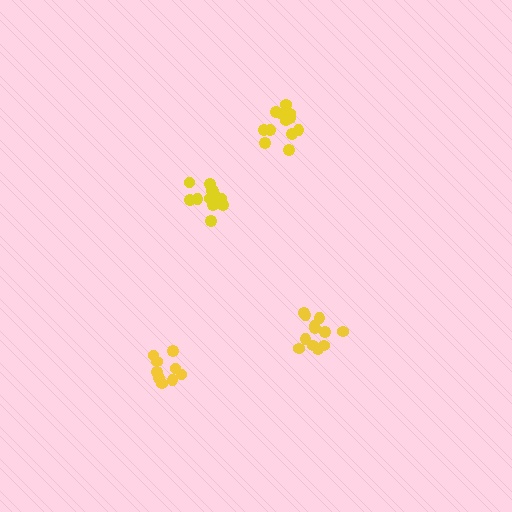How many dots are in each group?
Group 1: 12 dots, Group 2: 9 dots, Group 3: 12 dots, Group 4: 12 dots (45 total).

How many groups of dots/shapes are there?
There are 4 groups.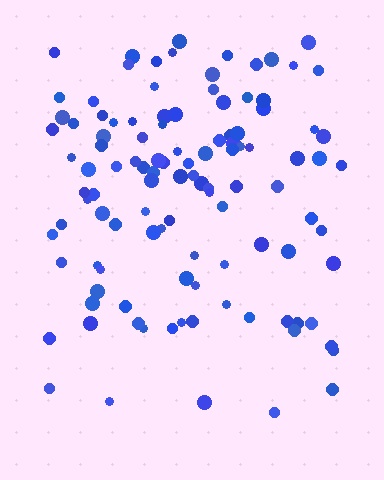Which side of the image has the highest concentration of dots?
The top.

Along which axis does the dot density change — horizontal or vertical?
Vertical.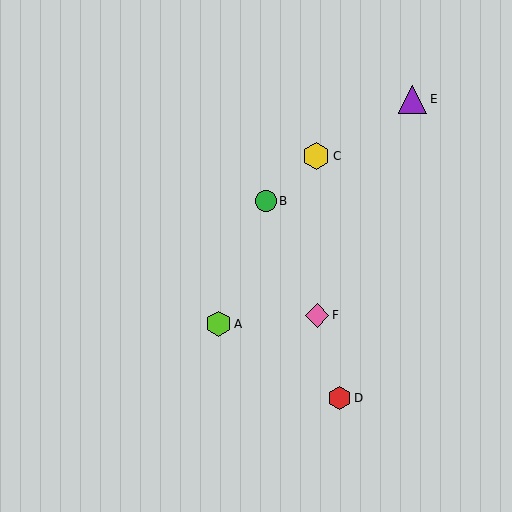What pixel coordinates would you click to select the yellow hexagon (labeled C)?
Click at (316, 156) to select the yellow hexagon C.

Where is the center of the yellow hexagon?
The center of the yellow hexagon is at (316, 156).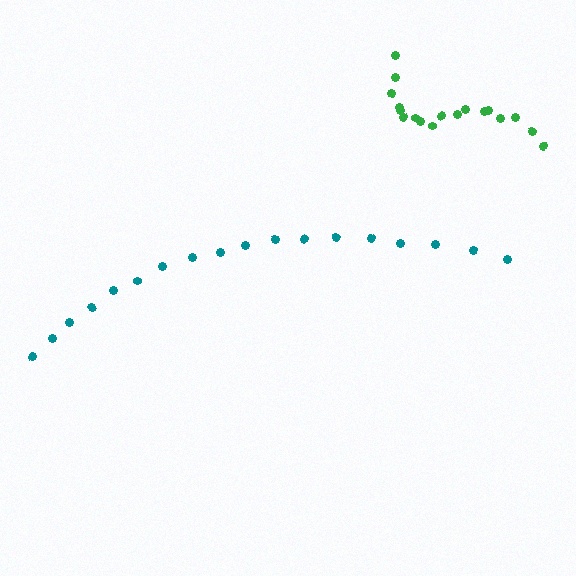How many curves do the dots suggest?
There are 2 distinct paths.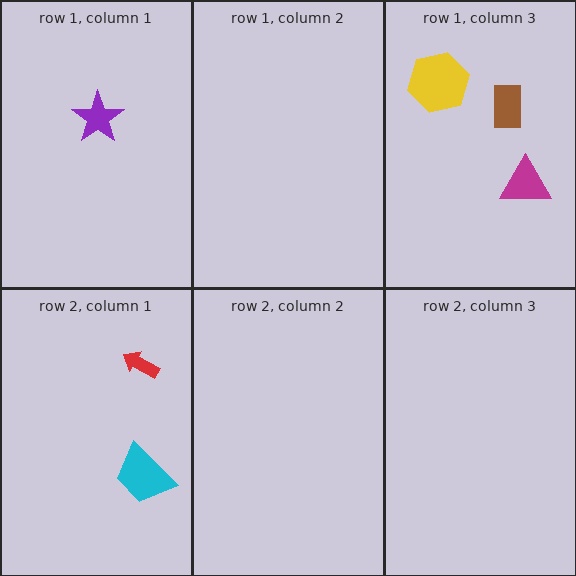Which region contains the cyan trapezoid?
The row 2, column 1 region.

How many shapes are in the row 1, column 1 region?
1.